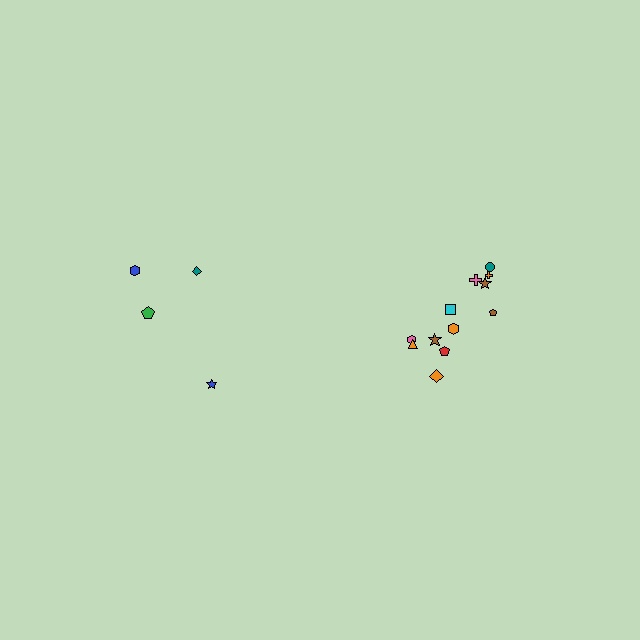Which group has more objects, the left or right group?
The right group.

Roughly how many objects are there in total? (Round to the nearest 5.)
Roughly 15 objects in total.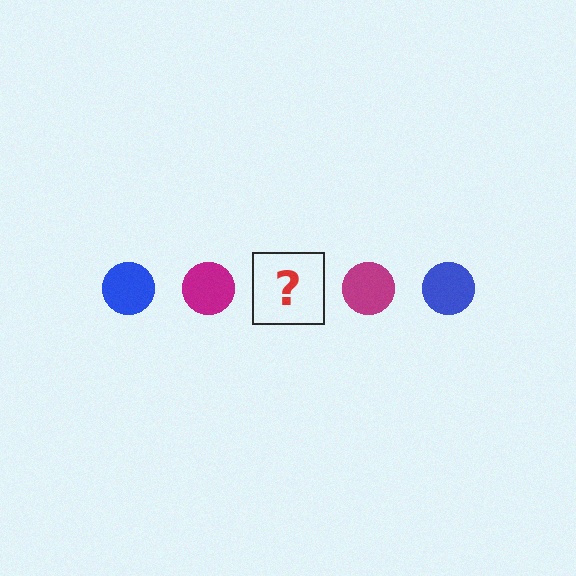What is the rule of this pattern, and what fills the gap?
The rule is that the pattern cycles through blue, magenta circles. The gap should be filled with a blue circle.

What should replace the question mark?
The question mark should be replaced with a blue circle.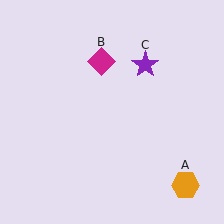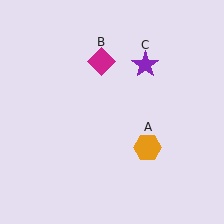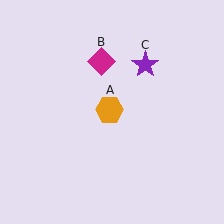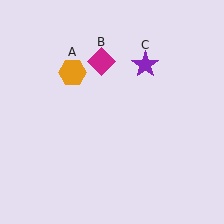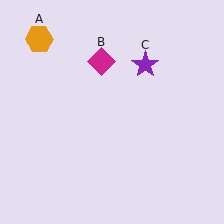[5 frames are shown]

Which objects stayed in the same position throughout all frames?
Magenta diamond (object B) and purple star (object C) remained stationary.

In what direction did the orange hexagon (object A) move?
The orange hexagon (object A) moved up and to the left.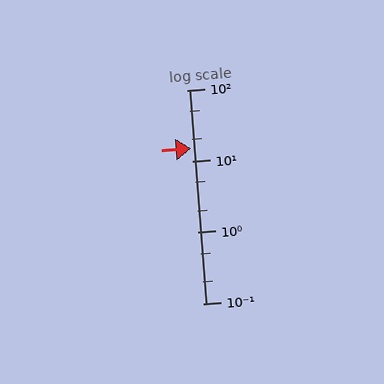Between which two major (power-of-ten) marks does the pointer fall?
The pointer is between 10 and 100.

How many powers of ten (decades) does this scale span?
The scale spans 3 decades, from 0.1 to 100.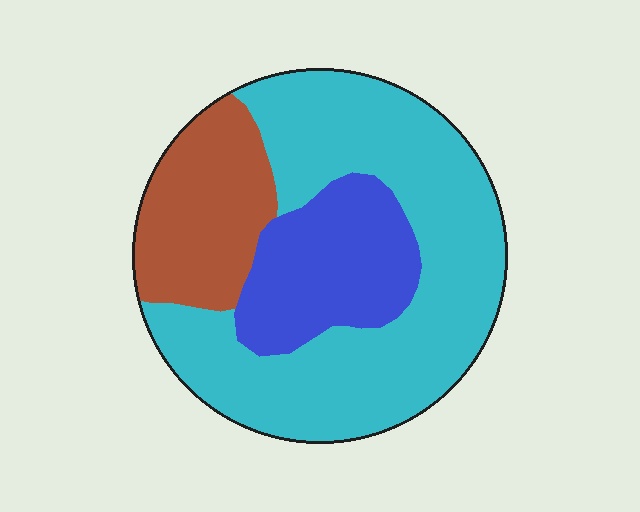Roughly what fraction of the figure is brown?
Brown covers about 20% of the figure.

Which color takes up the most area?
Cyan, at roughly 60%.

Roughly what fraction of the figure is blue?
Blue takes up about one fifth (1/5) of the figure.